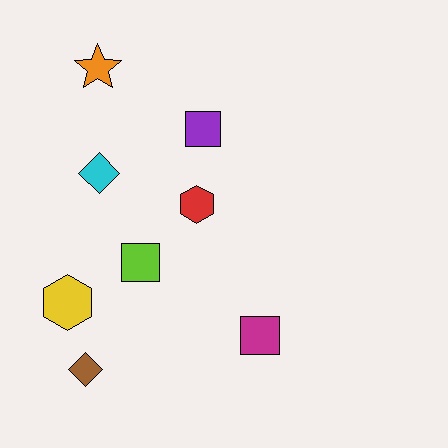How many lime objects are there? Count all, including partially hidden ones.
There is 1 lime object.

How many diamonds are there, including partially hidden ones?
There are 2 diamonds.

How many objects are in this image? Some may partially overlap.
There are 8 objects.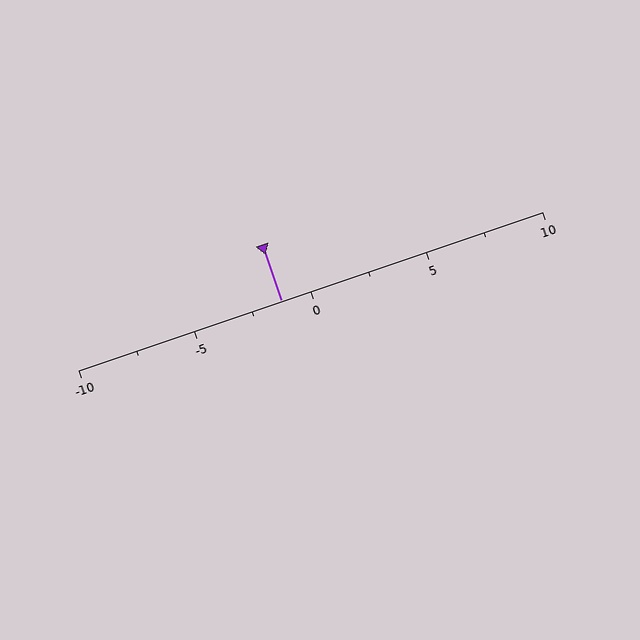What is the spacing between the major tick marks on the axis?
The major ticks are spaced 5 apart.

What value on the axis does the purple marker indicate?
The marker indicates approximately -1.2.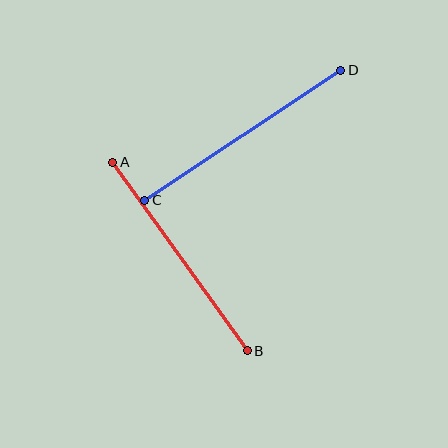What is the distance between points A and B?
The distance is approximately 231 pixels.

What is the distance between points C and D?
The distance is approximately 236 pixels.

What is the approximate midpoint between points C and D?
The midpoint is at approximately (243, 135) pixels.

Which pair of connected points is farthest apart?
Points C and D are farthest apart.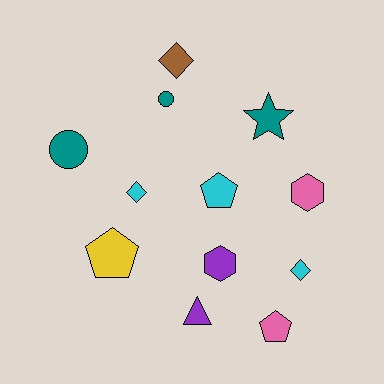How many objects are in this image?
There are 12 objects.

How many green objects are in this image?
There are no green objects.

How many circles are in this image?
There are 2 circles.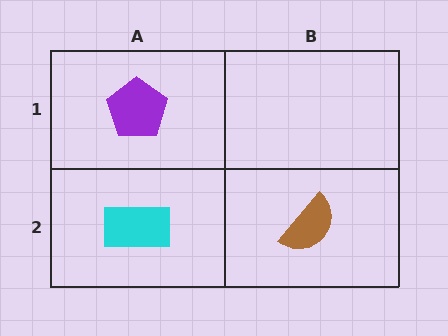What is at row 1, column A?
A purple pentagon.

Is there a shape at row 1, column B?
No, that cell is empty.